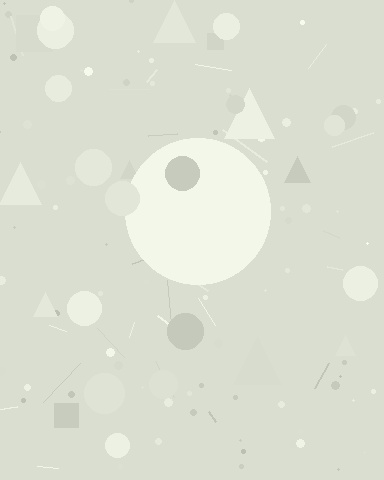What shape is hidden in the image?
A circle is hidden in the image.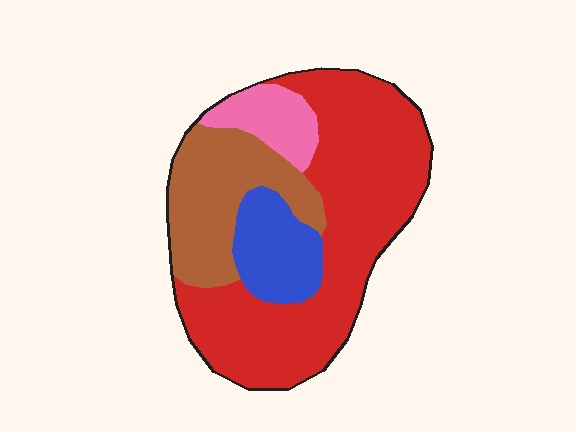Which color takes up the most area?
Red, at roughly 55%.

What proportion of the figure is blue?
Blue covers about 15% of the figure.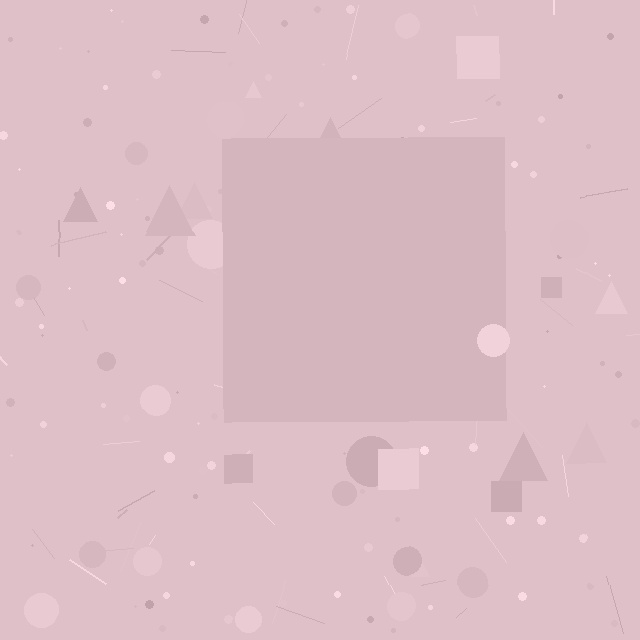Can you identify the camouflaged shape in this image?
The camouflaged shape is a square.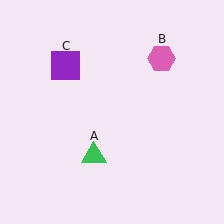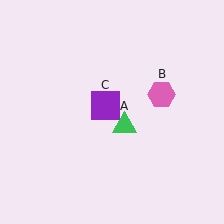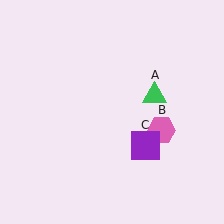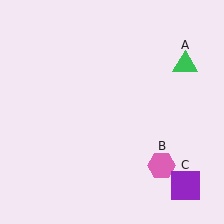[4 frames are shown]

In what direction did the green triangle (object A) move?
The green triangle (object A) moved up and to the right.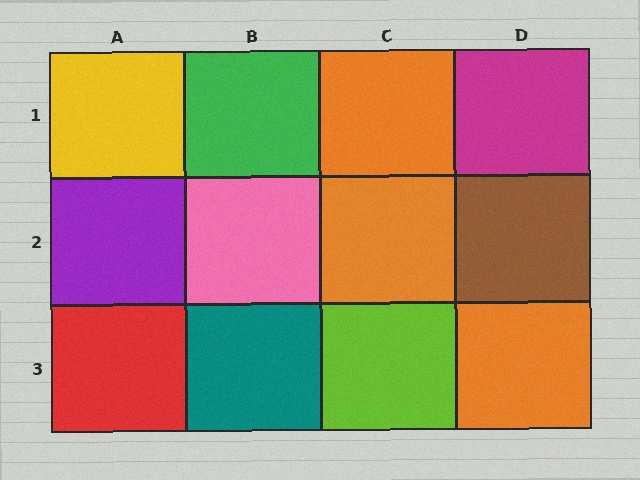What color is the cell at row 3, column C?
Lime.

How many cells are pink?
1 cell is pink.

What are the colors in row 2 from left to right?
Purple, pink, orange, brown.